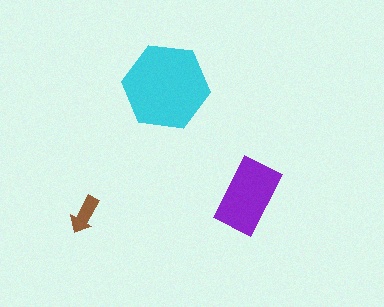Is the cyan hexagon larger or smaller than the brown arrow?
Larger.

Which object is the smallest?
The brown arrow.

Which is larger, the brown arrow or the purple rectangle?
The purple rectangle.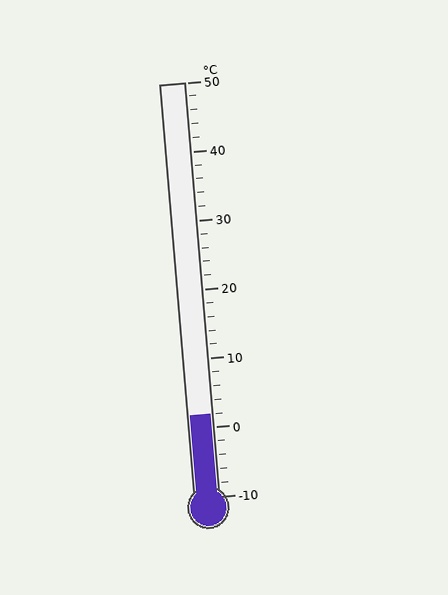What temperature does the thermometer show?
The thermometer shows approximately 2°C.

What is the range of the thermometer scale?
The thermometer scale ranges from -10°C to 50°C.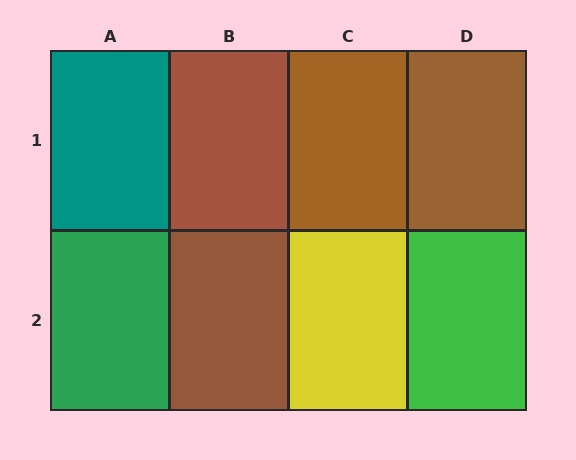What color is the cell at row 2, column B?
Brown.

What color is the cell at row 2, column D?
Green.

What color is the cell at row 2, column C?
Yellow.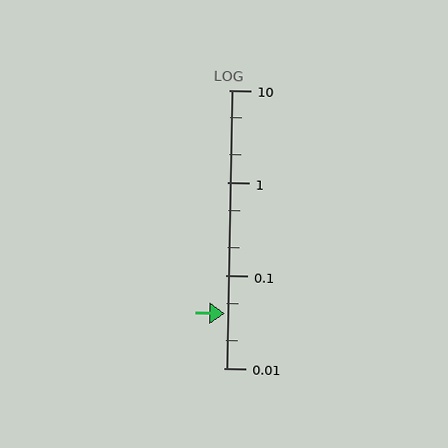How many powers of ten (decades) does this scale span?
The scale spans 3 decades, from 0.01 to 10.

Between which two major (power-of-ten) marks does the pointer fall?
The pointer is between 0.01 and 0.1.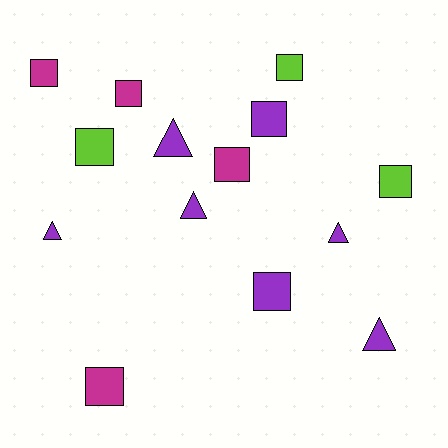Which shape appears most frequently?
Square, with 9 objects.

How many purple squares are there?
There are 2 purple squares.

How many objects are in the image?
There are 14 objects.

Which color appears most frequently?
Purple, with 7 objects.